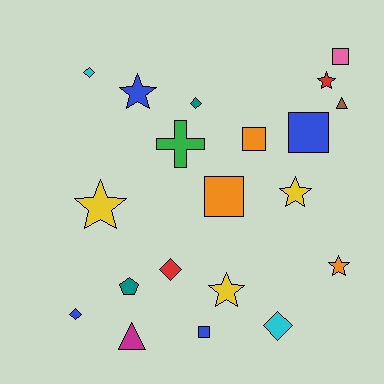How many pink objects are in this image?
There is 1 pink object.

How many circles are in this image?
There are no circles.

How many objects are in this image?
There are 20 objects.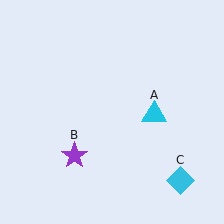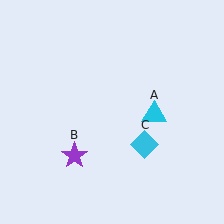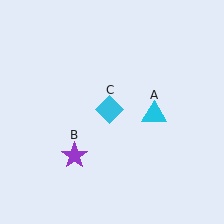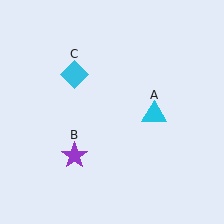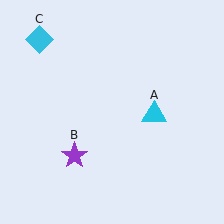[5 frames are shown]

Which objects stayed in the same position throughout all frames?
Cyan triangle (object A) and purple star (object B) remained stationary.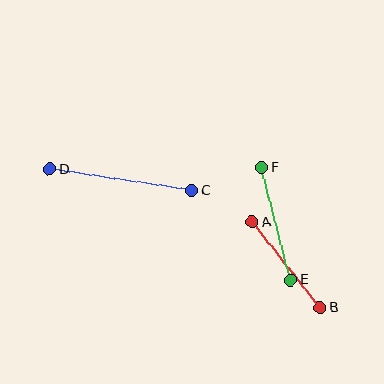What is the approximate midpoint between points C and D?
The midpoint is at approximately (121, 180) pixels.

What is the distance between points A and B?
The distance is approximately 109 pixels.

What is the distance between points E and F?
The distance is approximately 116 pixels.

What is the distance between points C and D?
The distance is approximately 143 pixels.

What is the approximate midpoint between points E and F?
The midpoint is at approximately (276, 224) pixels.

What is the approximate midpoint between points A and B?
The midpoint is at approximately (286, 265) pixels.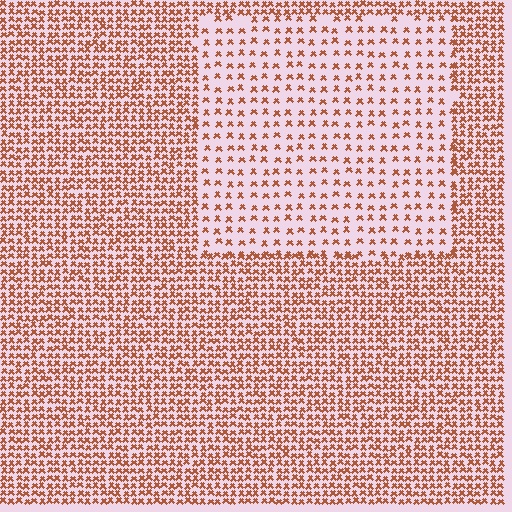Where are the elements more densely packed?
The elements are more densely packed outside the rectangle boundary.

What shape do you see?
I see a rectangle.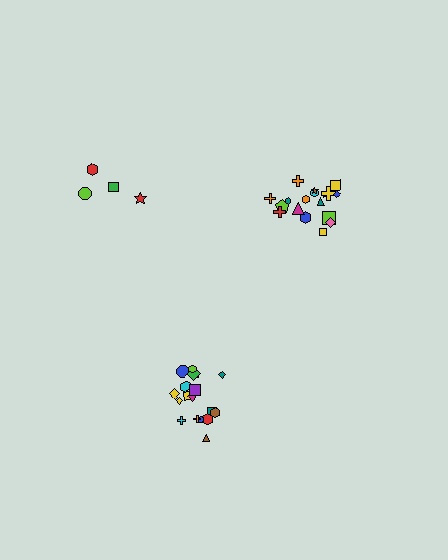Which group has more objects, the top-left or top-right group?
The top-right group.